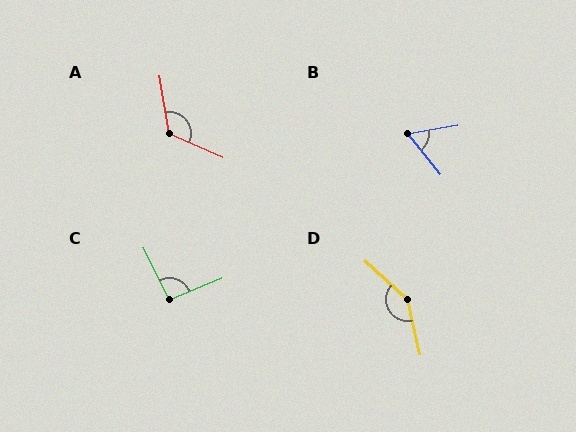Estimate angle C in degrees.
Approximately 94 degrees.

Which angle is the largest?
D, at approximately 146 degrees.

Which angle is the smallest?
B, at approximately 60 degrees.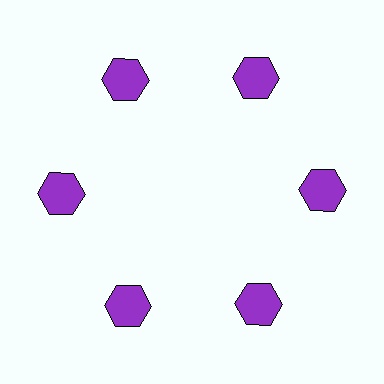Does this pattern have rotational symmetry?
Yes, this pattern has 6-fold rotational symmetry. It looks the same after rotating 60 degrees around the center.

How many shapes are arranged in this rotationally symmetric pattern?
There are 6 shapes, arranged in 6 groups of 1.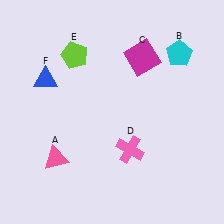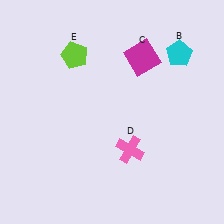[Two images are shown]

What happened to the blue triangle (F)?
The blue triangle (F) was removed in Image 2. It was in the top-left area of Image 1.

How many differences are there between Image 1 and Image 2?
There are 2 differences between the two images.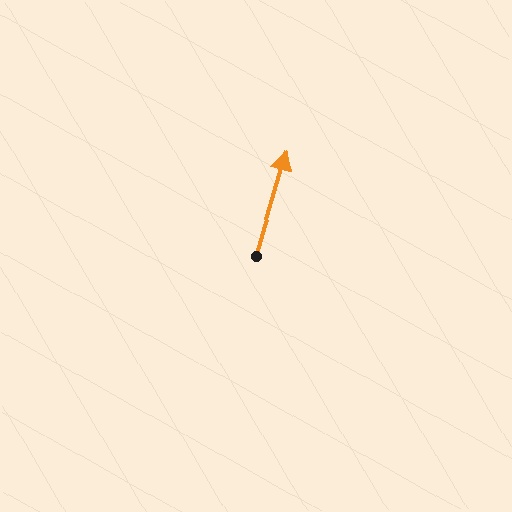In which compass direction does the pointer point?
North.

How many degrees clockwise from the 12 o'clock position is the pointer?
Approximately 17 degrees.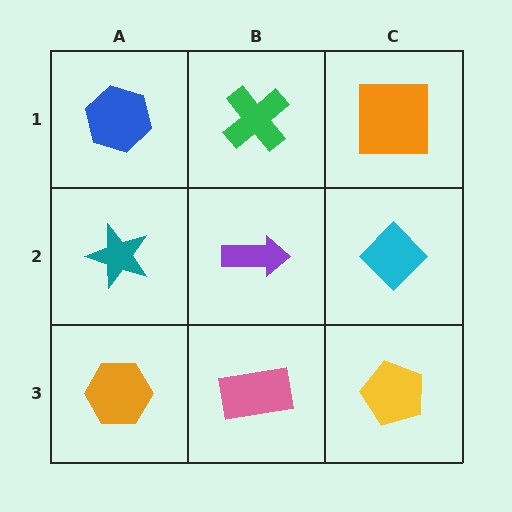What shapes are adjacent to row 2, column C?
An orange square (row 1, column C), a yellow pentagon (row 3, column C), a purple arrow (row 2, column B).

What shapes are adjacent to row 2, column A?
A blue hexagon (row 1, column A), an orange hexagon (row 3, column A), a purple arrow (row 2, column B).